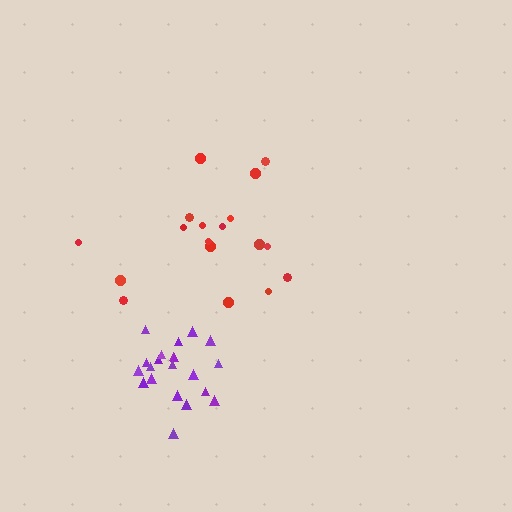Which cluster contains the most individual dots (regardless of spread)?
Purple (21).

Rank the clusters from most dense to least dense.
purple, red.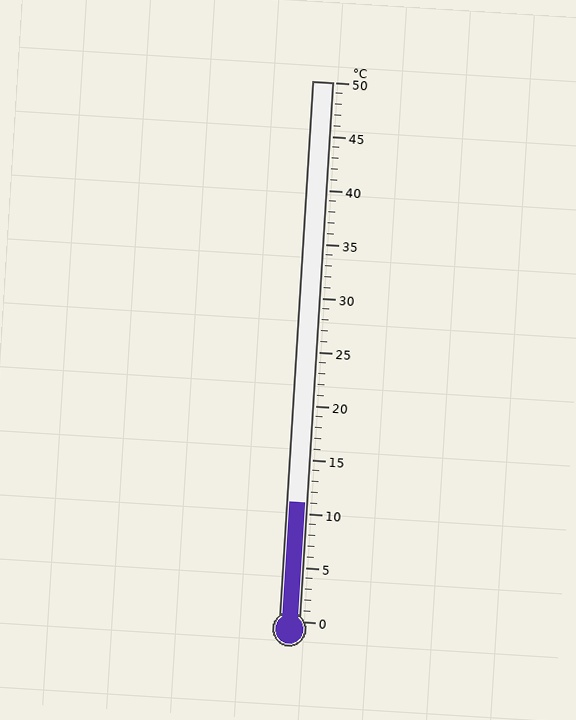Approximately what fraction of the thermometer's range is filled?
The thermometer is filled to approximately 20% of its range.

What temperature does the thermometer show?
The thermometer shows approximately 11°C.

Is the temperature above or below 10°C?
The temperature is above 10°C.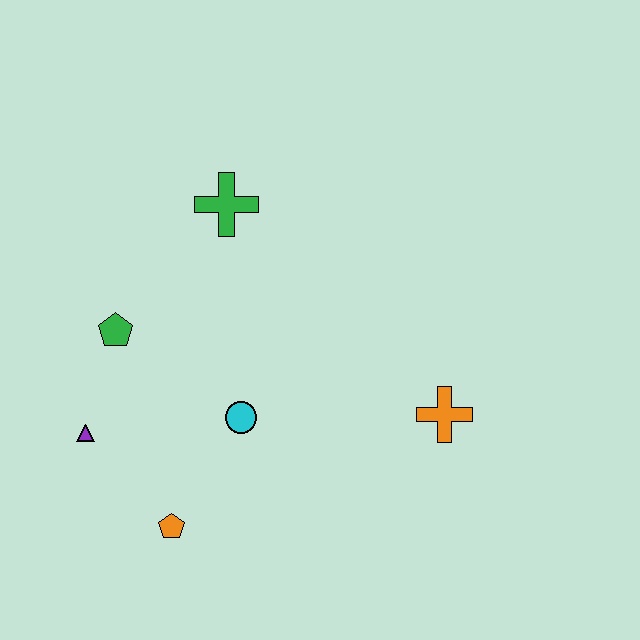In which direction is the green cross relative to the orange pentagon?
The green cross is above the orange pentagon.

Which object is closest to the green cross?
The green pentagon is closest to the green cross.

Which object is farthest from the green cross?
The orange pentagon is farthest from the green cross.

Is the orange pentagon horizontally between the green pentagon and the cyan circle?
Yes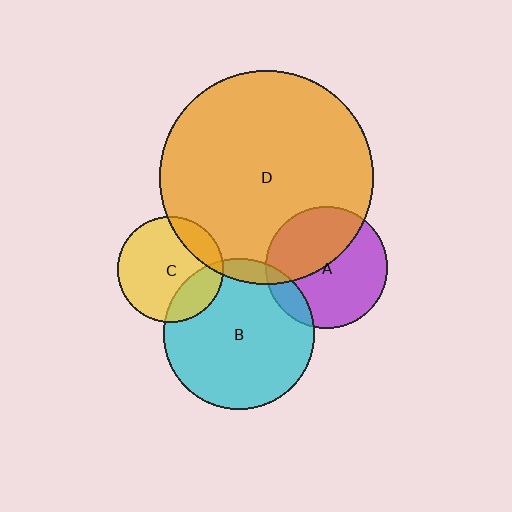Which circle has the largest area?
Circle D (orange).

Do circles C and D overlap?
Yes.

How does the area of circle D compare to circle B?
Approximately 2.0 times.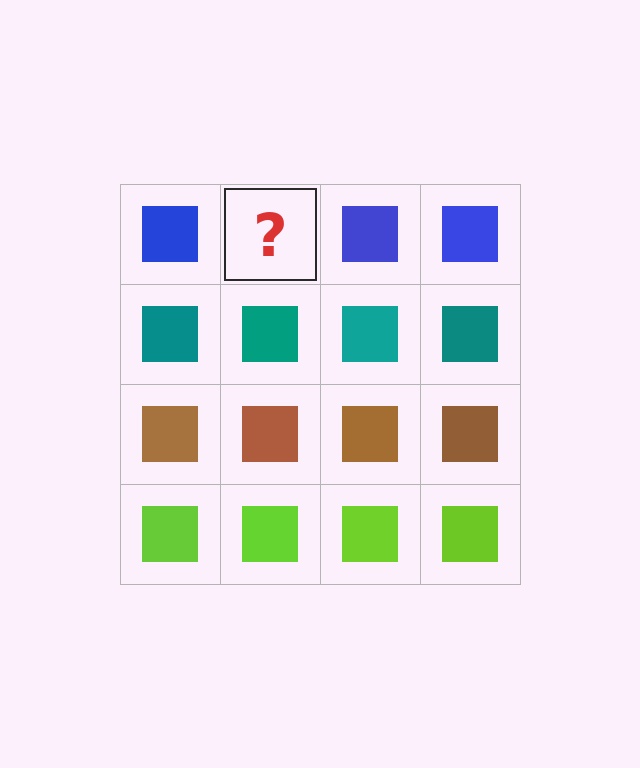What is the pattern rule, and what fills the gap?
The rule is that each row has a consistent color. The gap should be filled with a blue square.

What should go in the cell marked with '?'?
The missing cell should contain a blue square.